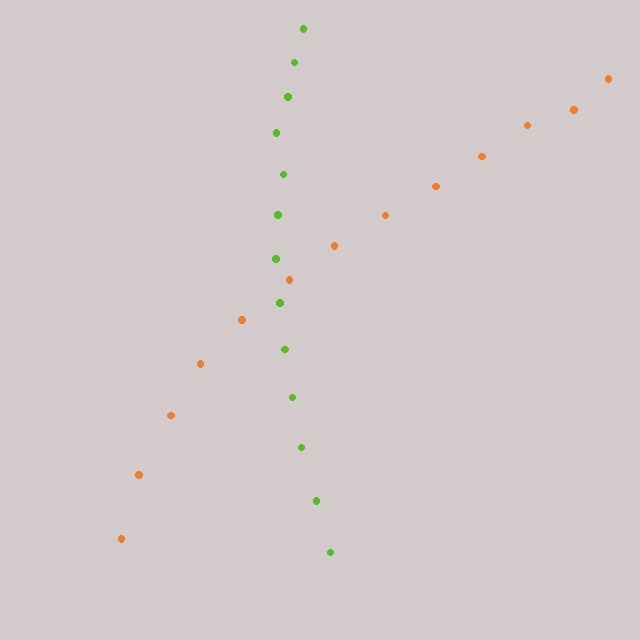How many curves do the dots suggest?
There are 2 distinct paths.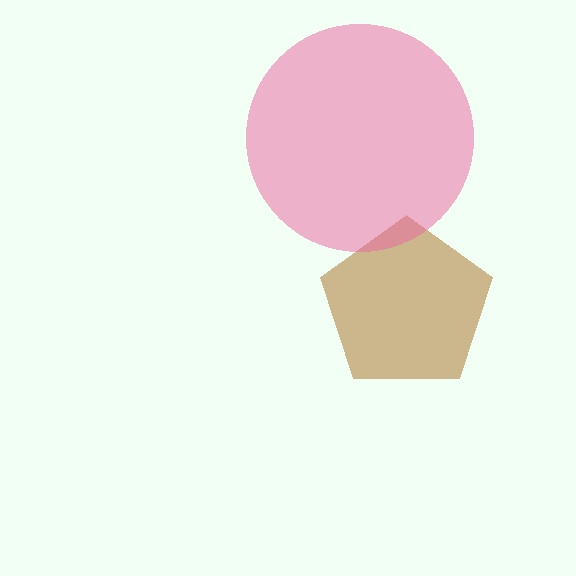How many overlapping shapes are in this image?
There are 2 overlapping shapes in the image.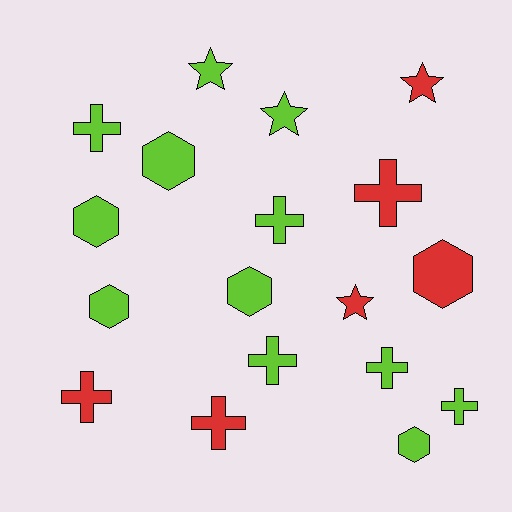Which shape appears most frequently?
Cross, with 8 objects.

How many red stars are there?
There are 2 red stars.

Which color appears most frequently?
Lime, with 12 objects.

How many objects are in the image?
There are 18 objects.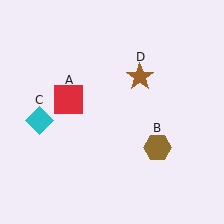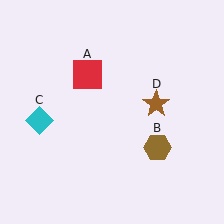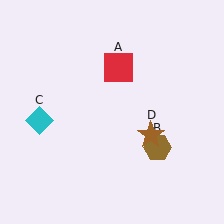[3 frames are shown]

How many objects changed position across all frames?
2 objects changed position: red square (object A), brown star (object D).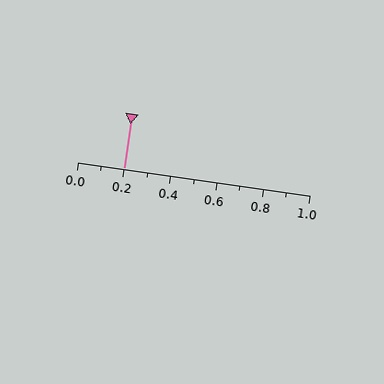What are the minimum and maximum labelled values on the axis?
The axis runs from 0.0 to 1.0.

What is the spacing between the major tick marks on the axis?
The major ticks are spaced 0.2 apart.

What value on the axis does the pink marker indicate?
The marker indicates approximately 0.2.